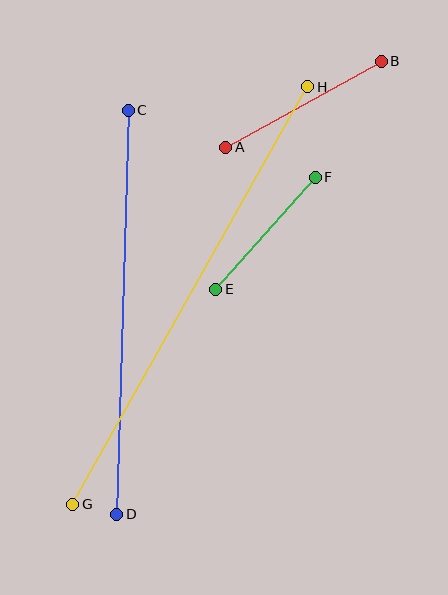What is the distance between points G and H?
The distance is approximately 479 pixels.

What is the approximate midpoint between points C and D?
The midpoint is at approximately (123, 312) pixels.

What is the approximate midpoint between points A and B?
The midpoint is at approximately (303, 104) pixels.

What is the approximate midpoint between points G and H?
The midpoint is at approximately (190, 296) pixels.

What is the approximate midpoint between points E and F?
The midpoint is at approximately (265, 233) pixels.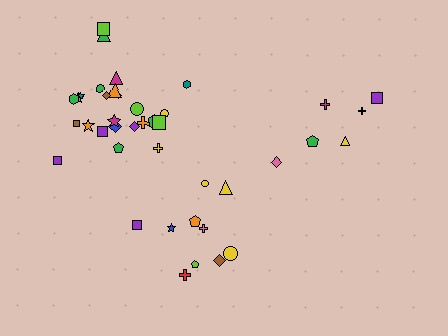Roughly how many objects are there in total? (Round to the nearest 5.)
Roughly 40 objects in total.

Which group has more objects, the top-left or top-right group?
The top-left group.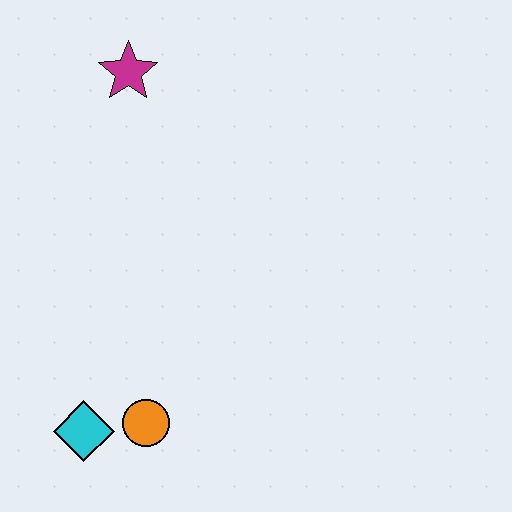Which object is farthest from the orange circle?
The magenta star is farthest from the orange circle.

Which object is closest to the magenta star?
The orange circle is closest to the magenta star.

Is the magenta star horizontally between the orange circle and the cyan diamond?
Yes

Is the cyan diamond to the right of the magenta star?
No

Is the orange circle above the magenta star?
No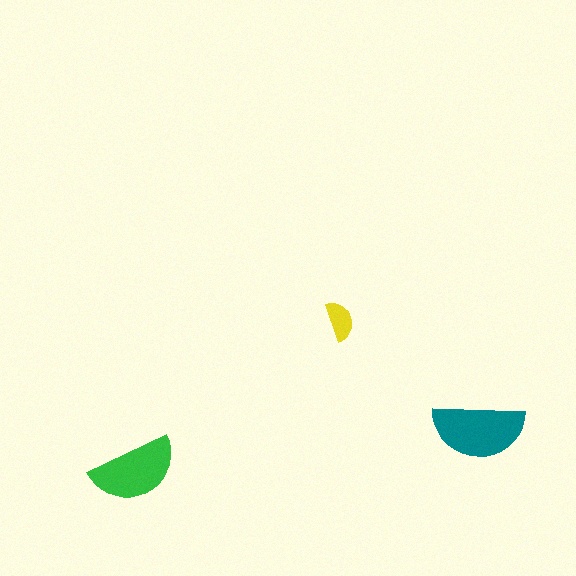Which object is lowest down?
The green semicircle is bottommost.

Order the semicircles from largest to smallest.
the teal one, the green one, the yellow one.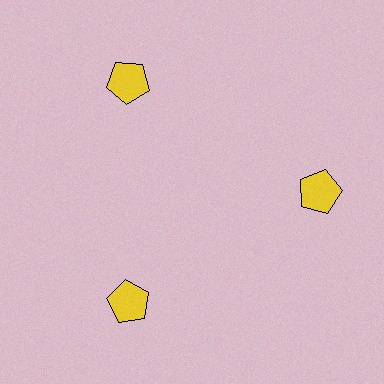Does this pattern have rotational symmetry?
Yes, this pattern has 3-fold rotational symmetry. It looks the same after rotating 120 degrees around the center.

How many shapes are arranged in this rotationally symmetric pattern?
There are 3 shapes, arranged in 3 groups of 1.